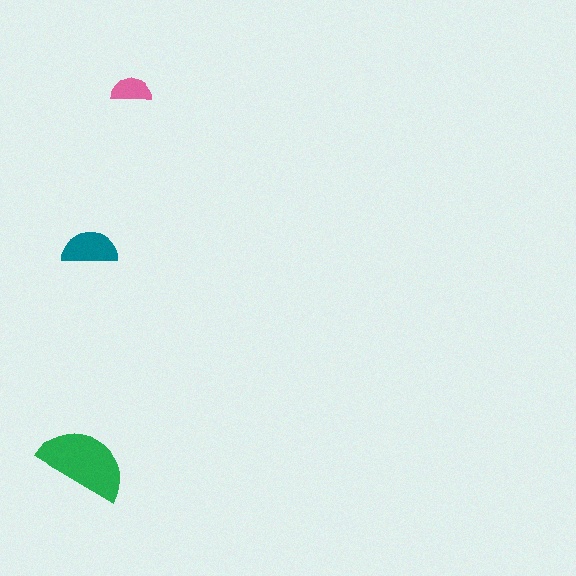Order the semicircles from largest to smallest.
the green one, the teal one, the pink one.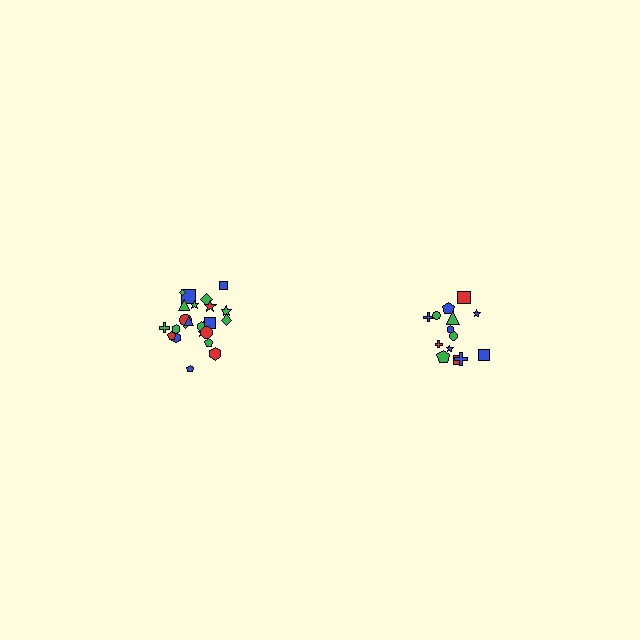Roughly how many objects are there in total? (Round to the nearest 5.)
Roughly 40 objects in total.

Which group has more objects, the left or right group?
The left group.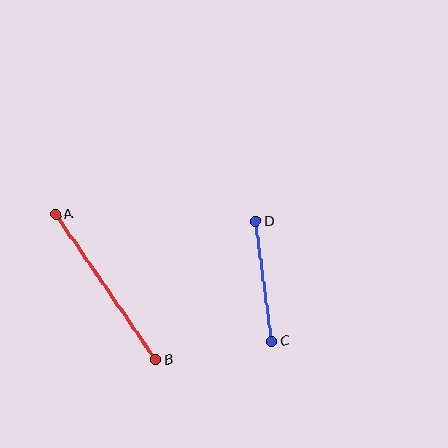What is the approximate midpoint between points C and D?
The midpoint is at approximately (264, 281) pixels.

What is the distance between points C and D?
The distance is approximately 121 pixels.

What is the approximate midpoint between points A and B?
The midpoint is at approximately (106, 287) pixels.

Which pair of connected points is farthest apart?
Points A and B are farthest apart.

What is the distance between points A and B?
The distance is approximately 176 pixels.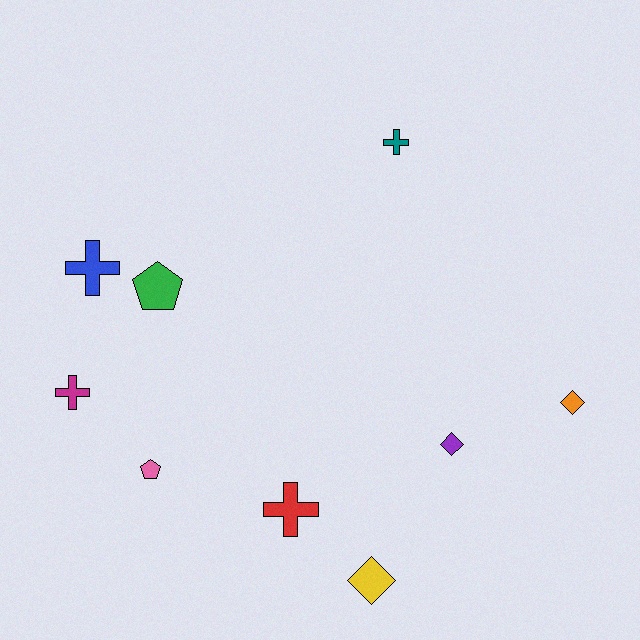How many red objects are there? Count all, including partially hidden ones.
There is 1 red object.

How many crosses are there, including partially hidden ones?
There are 4 crosses.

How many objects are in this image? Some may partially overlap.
There are 9 objects.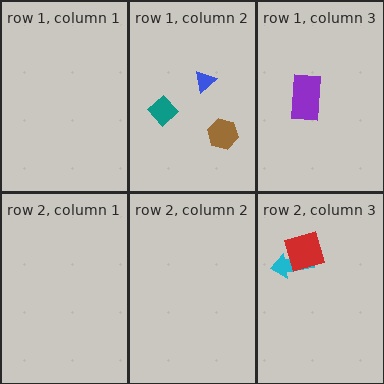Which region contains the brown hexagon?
The row 1, column 2 region.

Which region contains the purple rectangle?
The row 1, column 3 region.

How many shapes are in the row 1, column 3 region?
1.